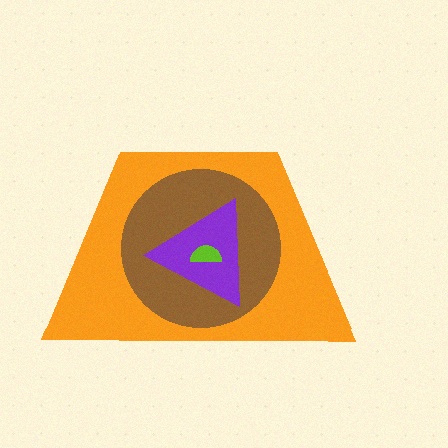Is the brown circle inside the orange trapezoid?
Yes.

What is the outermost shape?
The orange trapezoid.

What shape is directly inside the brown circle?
The purple triangle.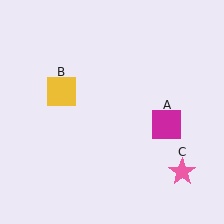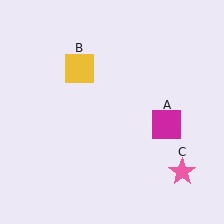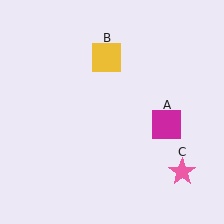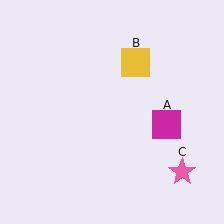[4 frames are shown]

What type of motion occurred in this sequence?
The yellow square (object B) rotated clockwise around the center of the scene.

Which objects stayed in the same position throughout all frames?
Magenta square (object A) and pink star (object C) remained stationary.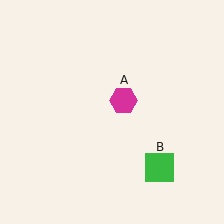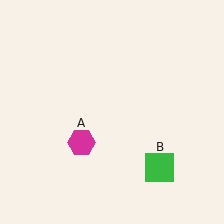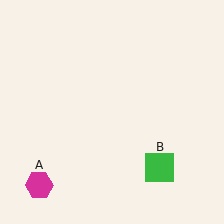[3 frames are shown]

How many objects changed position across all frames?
1 object changed position: magenta hexagon (object A).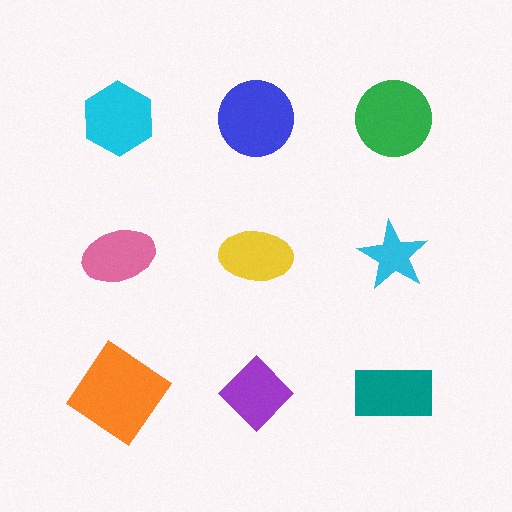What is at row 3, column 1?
An orange diamond.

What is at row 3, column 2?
A purple diamond.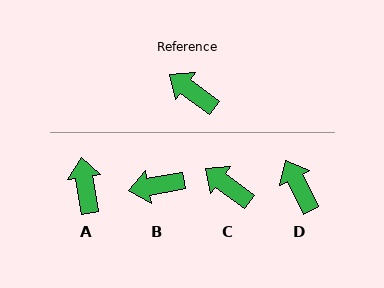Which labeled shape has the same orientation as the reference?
C.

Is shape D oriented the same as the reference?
No, it is off by about 26 degrees.